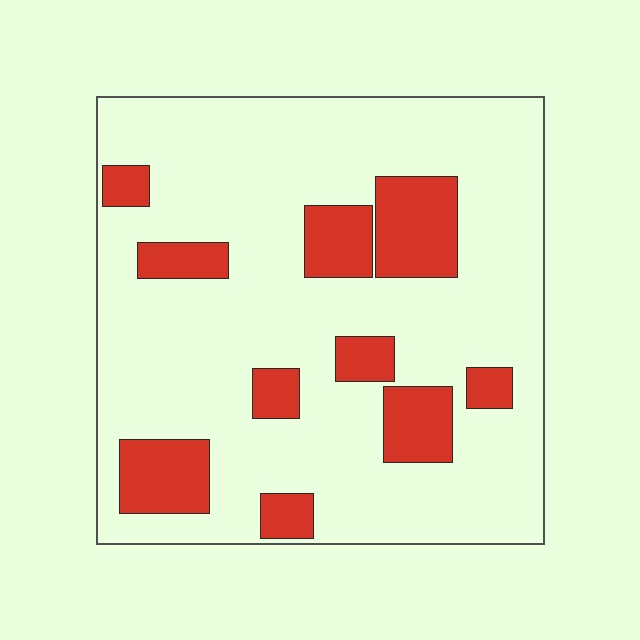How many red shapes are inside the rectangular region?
10.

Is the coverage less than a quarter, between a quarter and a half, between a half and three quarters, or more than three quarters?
Less than a quarter.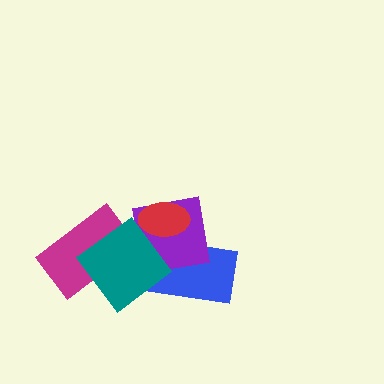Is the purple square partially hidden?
Yes, it is partially covered by another shape.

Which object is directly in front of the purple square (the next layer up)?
The red ellipse is directly in front of the purple square.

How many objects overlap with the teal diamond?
3 objects overlap with the teal diamond.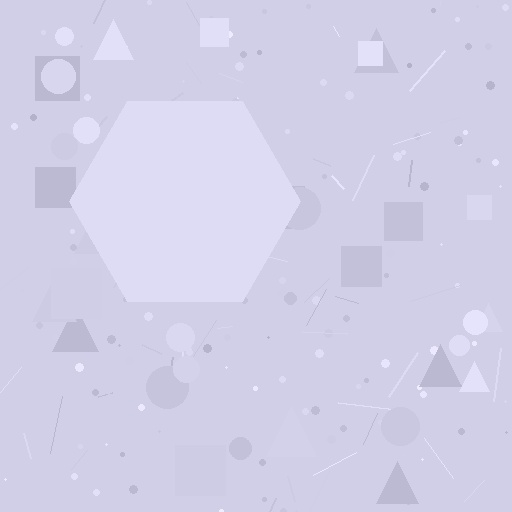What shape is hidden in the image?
A hexagon is hidden in the image.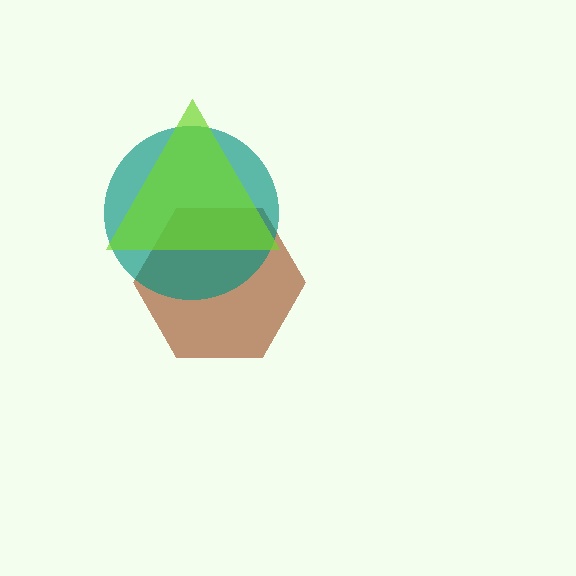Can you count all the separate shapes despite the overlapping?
Yes, there are 3 separate shapes.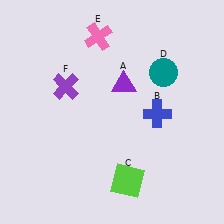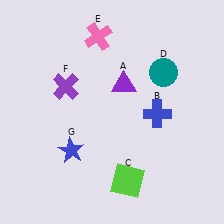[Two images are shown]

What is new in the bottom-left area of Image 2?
A blue star (G) was added in the bottom-left area of Image 2.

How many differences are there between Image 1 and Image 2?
There is 1 difference between the two images.